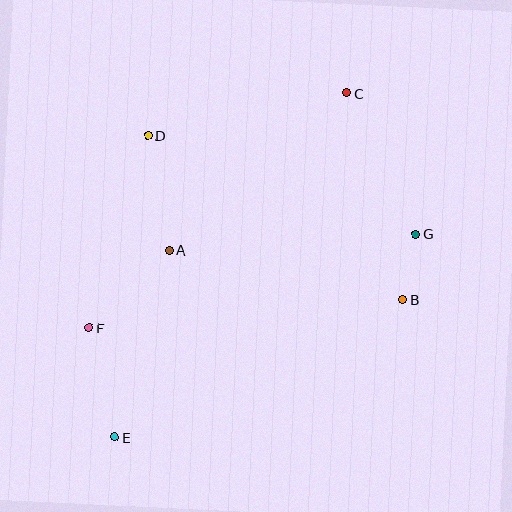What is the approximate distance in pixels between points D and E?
The distance between D and E is approximately 304 pixels.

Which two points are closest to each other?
Points B and G are closest to each other.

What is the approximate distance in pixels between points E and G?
The distance between E and G is approximately 363 pixels.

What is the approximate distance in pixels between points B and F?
The distance between B and F is approximately 315 pixels.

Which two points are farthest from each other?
Points C and E are farthest from each other.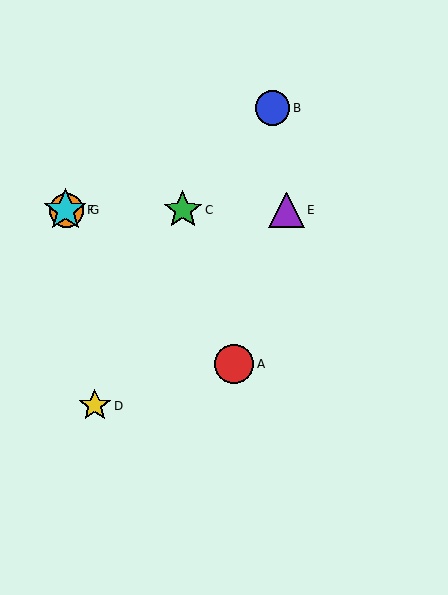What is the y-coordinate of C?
Object C is at y≈210.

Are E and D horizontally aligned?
No, E is at y≈210 and D is at y≈406.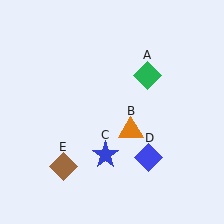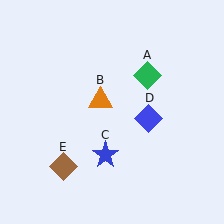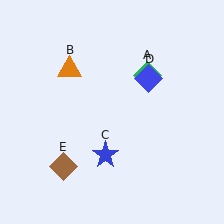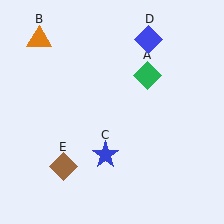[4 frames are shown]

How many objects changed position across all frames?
2 objects changed position: orange triangle (object B), blue diamond (object D).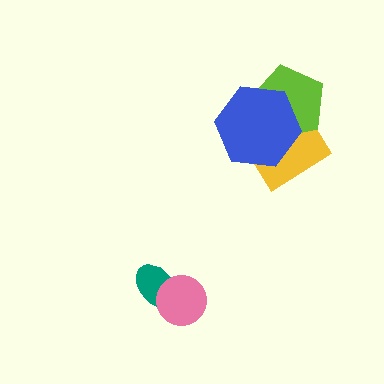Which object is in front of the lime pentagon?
The blue hexagon is in front of the lime pentagon.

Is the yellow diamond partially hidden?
Yes, it is partially covered by another shape.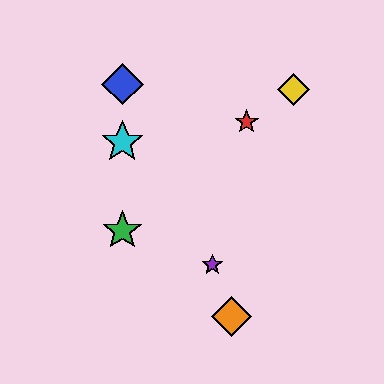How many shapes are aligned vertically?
3 shapes (the blue diamond, the green star, the cyan star) are aligned vertically.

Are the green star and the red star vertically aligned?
No, the green star is at x≈122 and the red star is at x≈247.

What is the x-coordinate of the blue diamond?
The blue diamond is at x≈122.